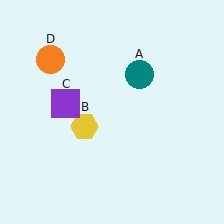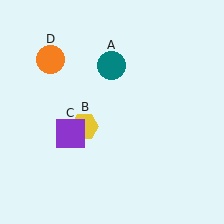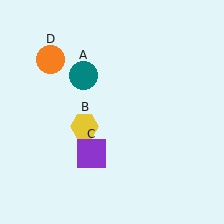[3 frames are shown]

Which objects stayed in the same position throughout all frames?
Yellow hexagon (object B) and orange circle (object D) remained stationary.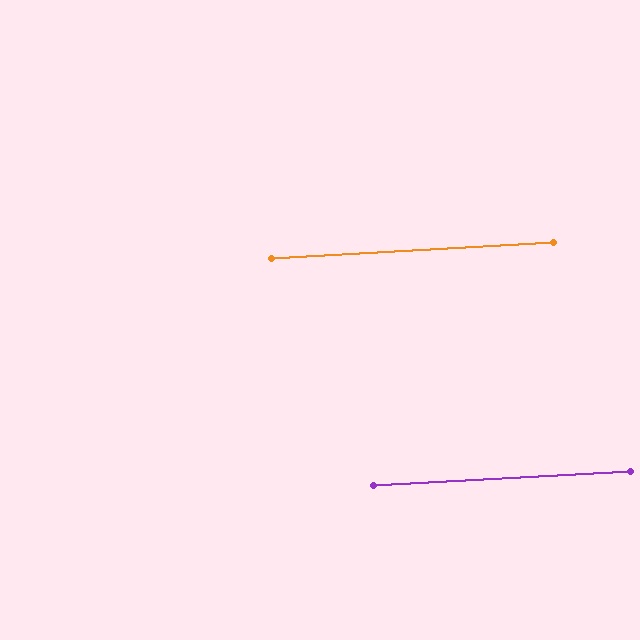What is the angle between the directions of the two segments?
Approximately 0 degrees.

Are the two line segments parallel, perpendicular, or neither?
Parallel — their directions differ by only 0.1°.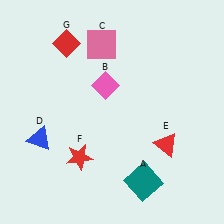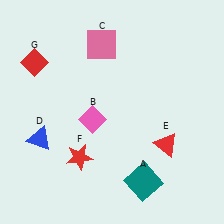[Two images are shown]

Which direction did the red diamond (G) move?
The red diamond (G) moved left.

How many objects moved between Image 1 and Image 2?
2 objects moved between the two images.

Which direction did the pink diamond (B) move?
The pink diamond (B) moved down.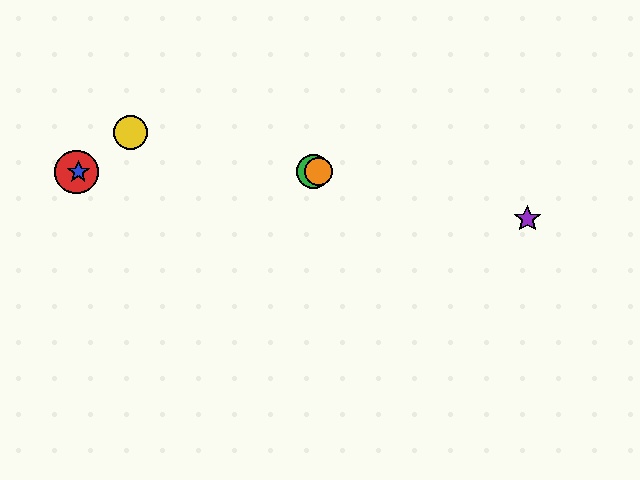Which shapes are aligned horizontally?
The red circle, the blue star, the green circle, the orange circle are aligned horizontally.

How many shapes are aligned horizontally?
4 shapes (the red circle, the blue star, the green circle, the orange circle) are aligned horizontally.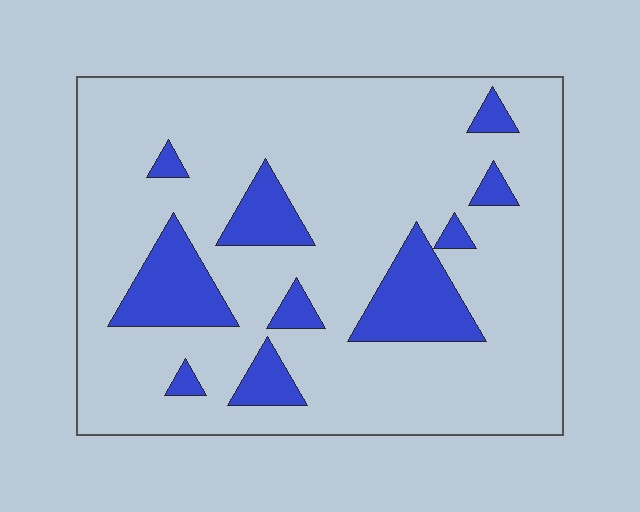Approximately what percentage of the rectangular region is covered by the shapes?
Approximately 15%.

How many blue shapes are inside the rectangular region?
10.